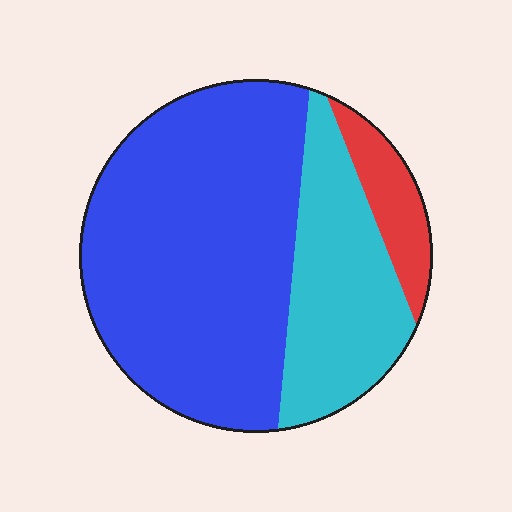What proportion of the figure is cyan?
Cyan covers about 25% of the figure.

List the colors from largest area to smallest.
From largest to smallest: blue, cyan, red.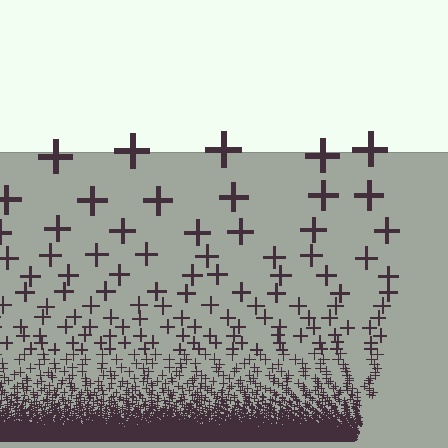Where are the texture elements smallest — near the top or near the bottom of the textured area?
Near the bottom.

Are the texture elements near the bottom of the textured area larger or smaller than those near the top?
Smaller. The gradient is inverted — elements near the bottom are smaller and denser.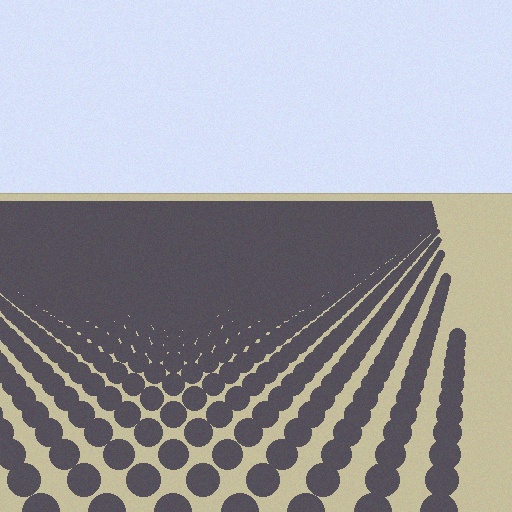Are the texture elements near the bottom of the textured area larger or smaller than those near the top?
Larger. Near the bottom, elements are closer to the viewer and appear at a bigger on-screen size.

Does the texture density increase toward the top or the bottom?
Density increases toward the top.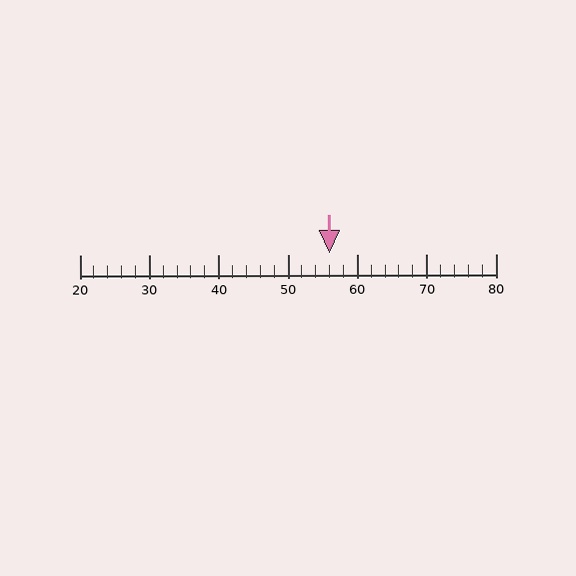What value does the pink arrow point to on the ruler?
The pink arrow points to approximately 56.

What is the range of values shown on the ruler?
The ruler shows values from 20 to 80.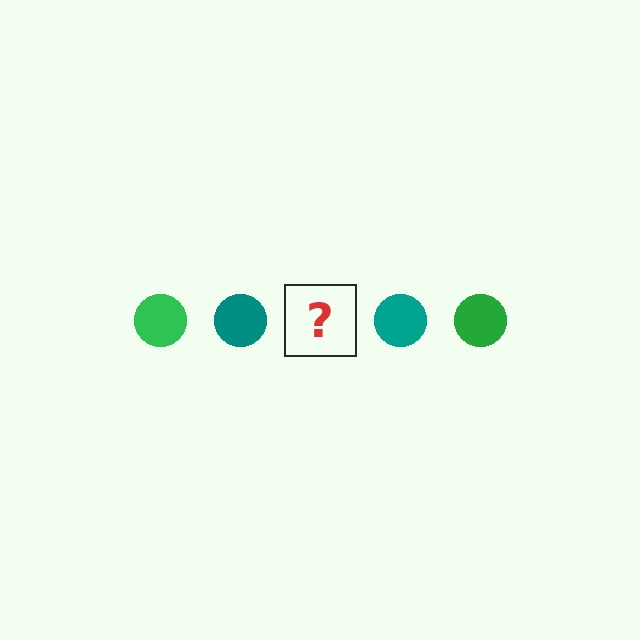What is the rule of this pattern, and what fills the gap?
The rule is that the pattern cycles through green, teal circles. The gap should be filled with a green circle.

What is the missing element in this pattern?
The missing element is a green circle.